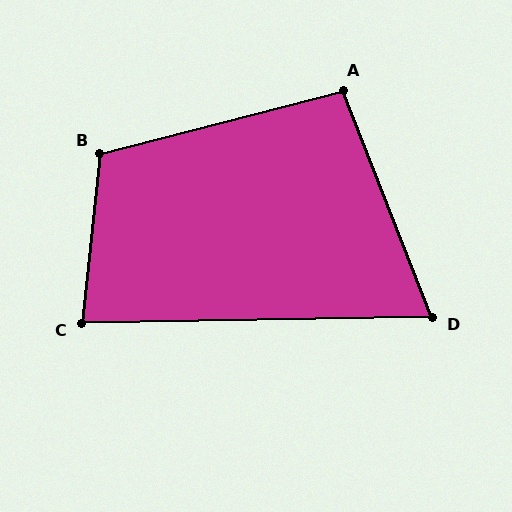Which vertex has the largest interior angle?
B, at approximately 111 degrees.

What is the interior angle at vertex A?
Approximately 97 degrees (obtuse).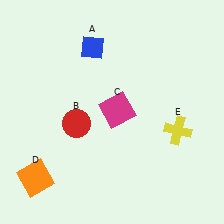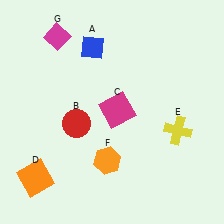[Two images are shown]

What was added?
An orange hexagon (F), a magenta diamond (G) were added in Image 2.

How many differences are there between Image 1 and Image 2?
There are 2 differences between the two images.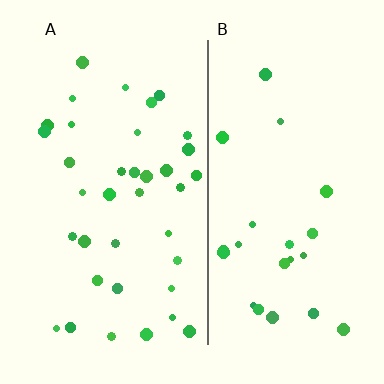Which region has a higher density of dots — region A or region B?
A (the left).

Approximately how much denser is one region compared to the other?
Approximately 1.6× — region A over region B.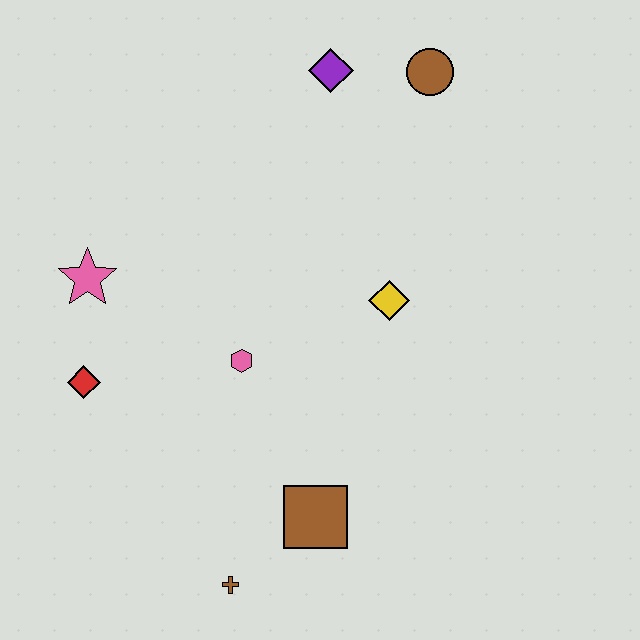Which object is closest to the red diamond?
The pink star is closest to the red diamond.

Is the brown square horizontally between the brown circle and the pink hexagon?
Yes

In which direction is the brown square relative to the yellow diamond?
The brown square is below the yellow diamond.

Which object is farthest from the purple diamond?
The brown cross is farthest from the purple diamond.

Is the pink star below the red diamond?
No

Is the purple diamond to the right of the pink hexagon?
Yes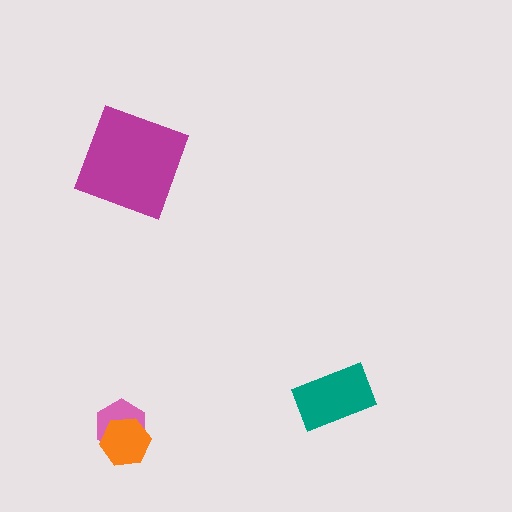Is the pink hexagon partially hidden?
Yes, it is partially covered by another shape.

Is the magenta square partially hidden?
No, no other shape covers it.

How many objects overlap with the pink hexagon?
1 object overlaps with the pink hexagon.